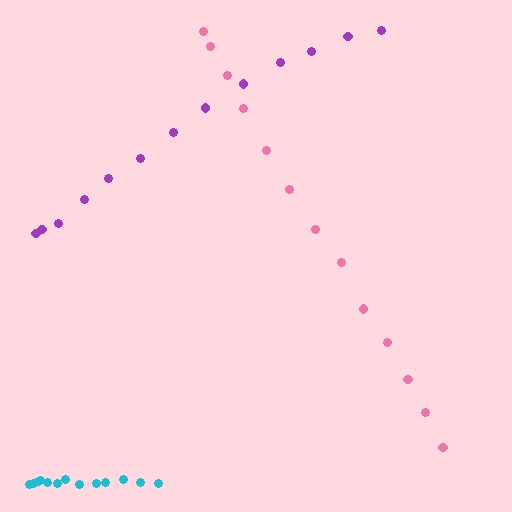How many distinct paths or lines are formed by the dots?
There are 3 distinct paths.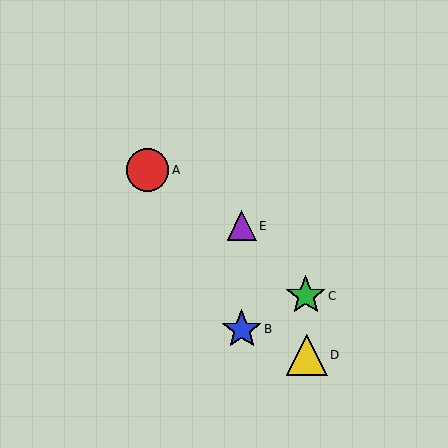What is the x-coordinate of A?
Object A is at x≈147.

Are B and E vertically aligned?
Yes, both are at x≈242.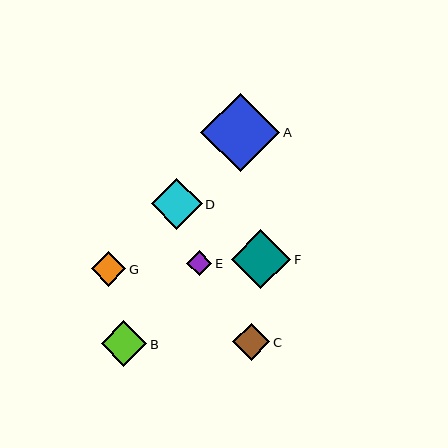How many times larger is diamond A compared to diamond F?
Diamond A is approximately 1.3 times the size of diamond F.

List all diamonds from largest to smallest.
From largest to smallest: A, F, D, B, C, G, E.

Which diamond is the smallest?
Diamond E is the smallest with a size of approximately 25 pixels.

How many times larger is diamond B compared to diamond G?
Diamond B is approximately 1.3 times the size of diamond G.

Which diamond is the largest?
Diamond A is the largest with a size of approximately 79 pixels.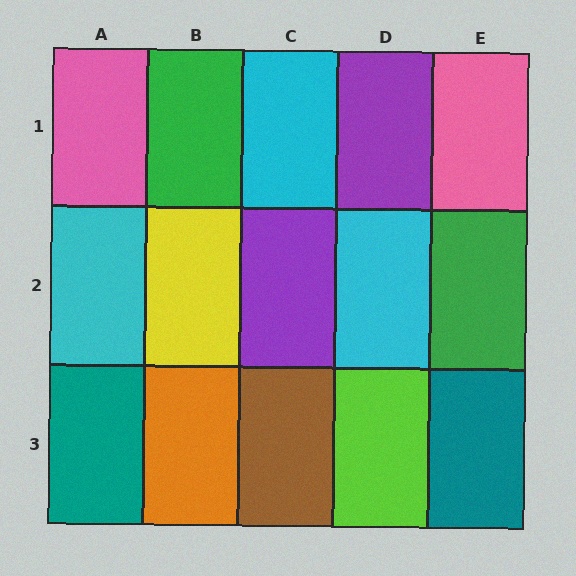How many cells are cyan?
3 cells are cyan.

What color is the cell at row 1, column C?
Cyan.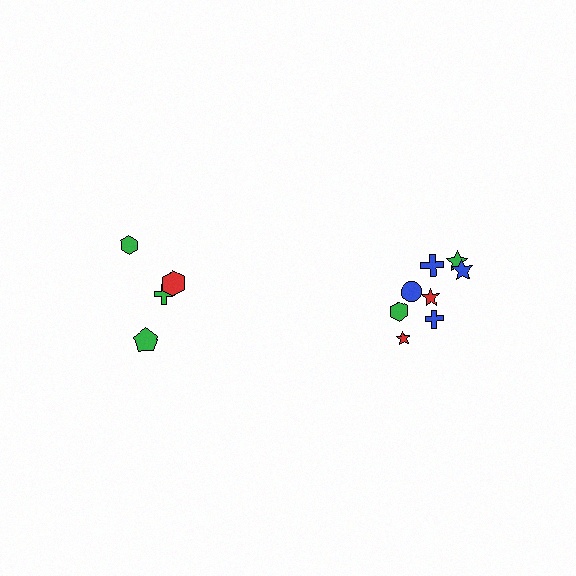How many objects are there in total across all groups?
There are 12 objects.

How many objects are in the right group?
There are 8 objects.